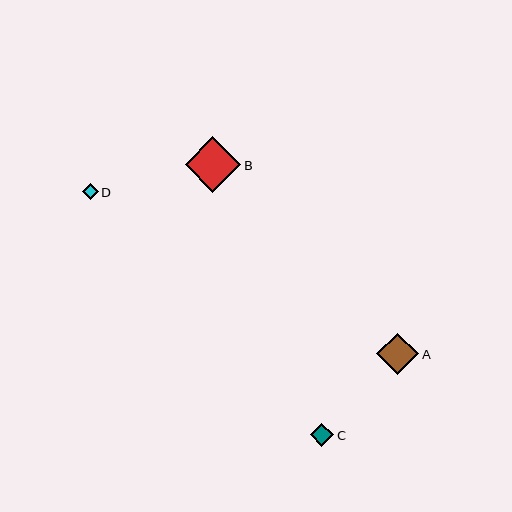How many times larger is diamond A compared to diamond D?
Diamond A is approximately 2.7 times the size of diamond D.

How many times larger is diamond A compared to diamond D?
Diamond A is approximately 2.7 times the size of diamond D.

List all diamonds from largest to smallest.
From largest to smallest: B, A, C, D.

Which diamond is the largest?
Diamond B is the largest with a size of approximately 56 pixels.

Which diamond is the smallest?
Diamond D is the smallest with a size of approximately 16 pixels.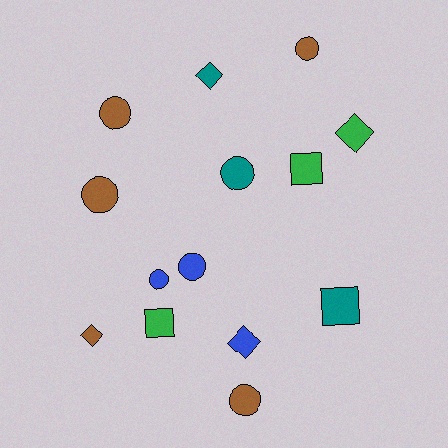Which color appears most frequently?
Brown, with 5 objects.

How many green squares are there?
There are 2 green squares.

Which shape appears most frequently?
Circle, with 7 objects.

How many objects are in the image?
There are 14 objects.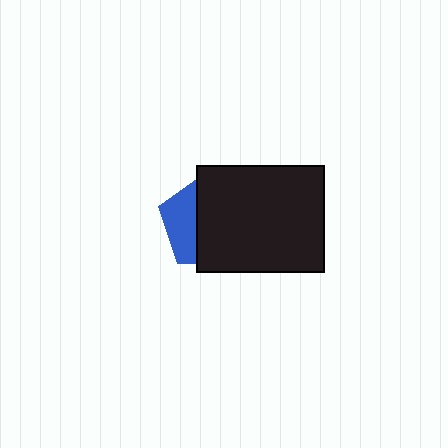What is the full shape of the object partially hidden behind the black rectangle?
The partially hidden object is a blue pentagon.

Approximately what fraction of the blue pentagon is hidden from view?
Roughly 67% of the blue pentagon is hidden behind the black rectangle.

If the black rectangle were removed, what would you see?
You would see the complete blue pentagon.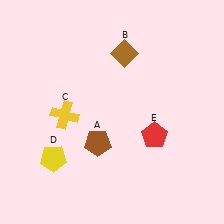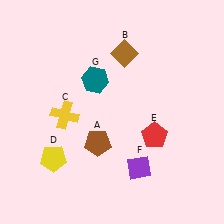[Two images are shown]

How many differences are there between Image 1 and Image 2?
There are 2 differences between the two images.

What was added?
A purple diamond (F), a teal hexagon (G) were added in Image 2.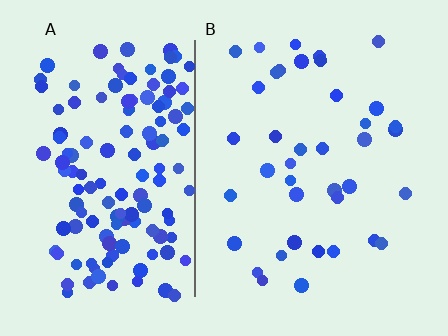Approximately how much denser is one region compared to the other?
Approximately 3.6× — region A over region B.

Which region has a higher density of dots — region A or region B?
A (the left).